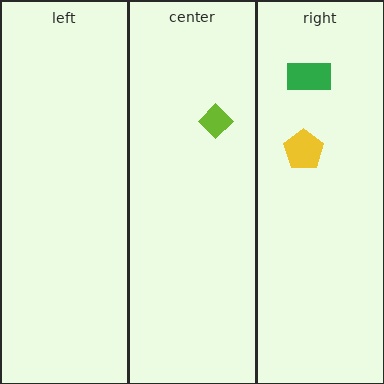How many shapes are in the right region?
2.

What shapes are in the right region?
The yellow pentagon, the green rectangle.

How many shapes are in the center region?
1.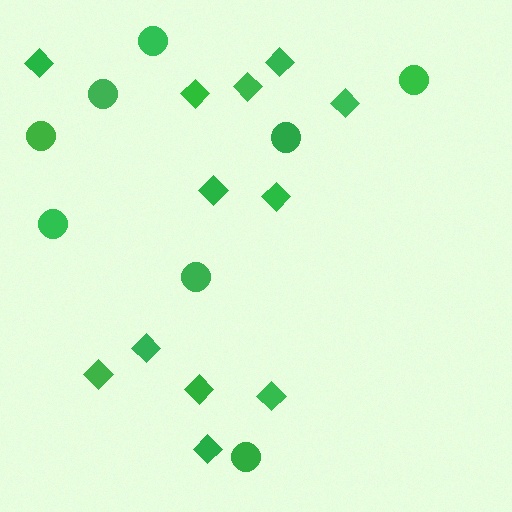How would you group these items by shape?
There are 2 groups: one group of diamonds (12) and one group of circles (8).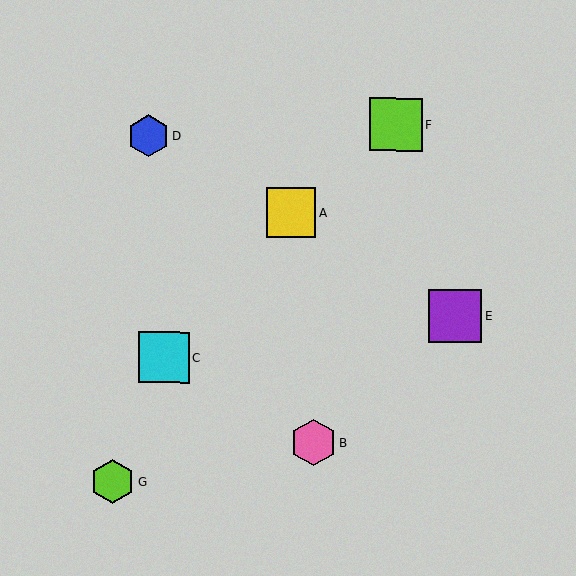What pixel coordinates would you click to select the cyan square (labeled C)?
Click at (164, 358) to select the cyan square C.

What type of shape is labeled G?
Shape G is a lime hexagon.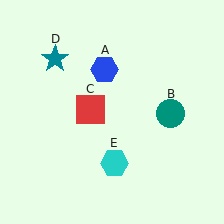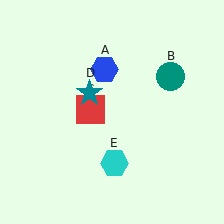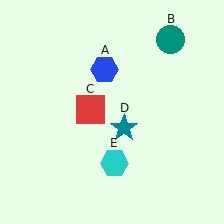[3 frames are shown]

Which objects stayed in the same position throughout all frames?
Blue hexagon (object A) and red square (object C) and cyan hexagon (object E) remained stationary.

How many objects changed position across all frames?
2 objects changed position: teal circle (object B), teal star (object D).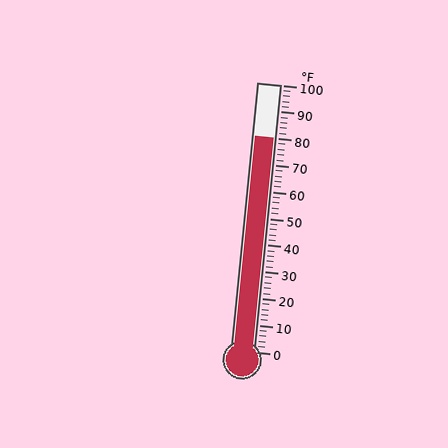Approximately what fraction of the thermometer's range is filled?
The thermometer is filled to approximately 80% of its range.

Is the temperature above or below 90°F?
The temperature is below 90°F.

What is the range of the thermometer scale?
The thermometer scale ranges from 0°F to 100°F.